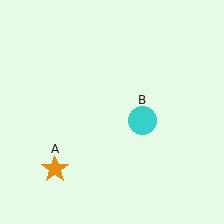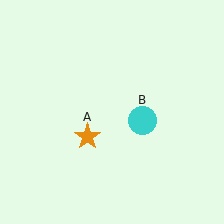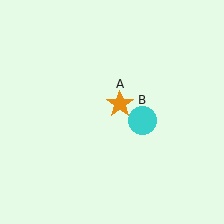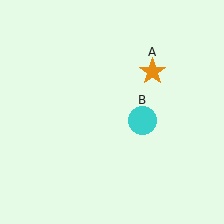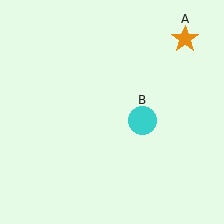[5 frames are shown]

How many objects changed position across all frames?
1 object changed position: orange star (object A).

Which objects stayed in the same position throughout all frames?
Cyan circle (object B) remained stationary.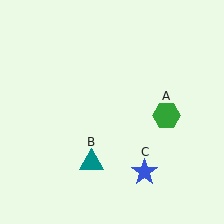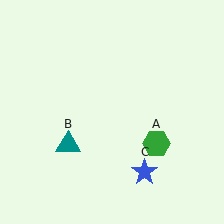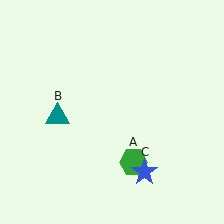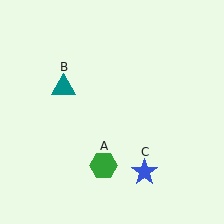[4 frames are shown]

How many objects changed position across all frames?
2 objects changed position: green hexagon (object A), teal triangle (object B).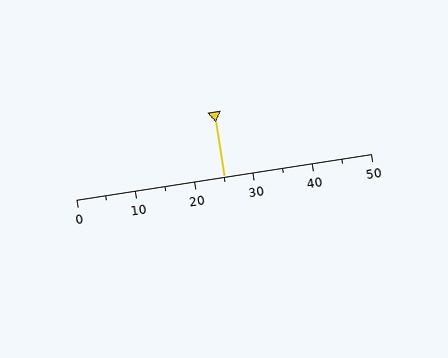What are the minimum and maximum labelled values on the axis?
The axis runs from 0 to 50.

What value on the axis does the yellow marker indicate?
The marker indicates approximately 25.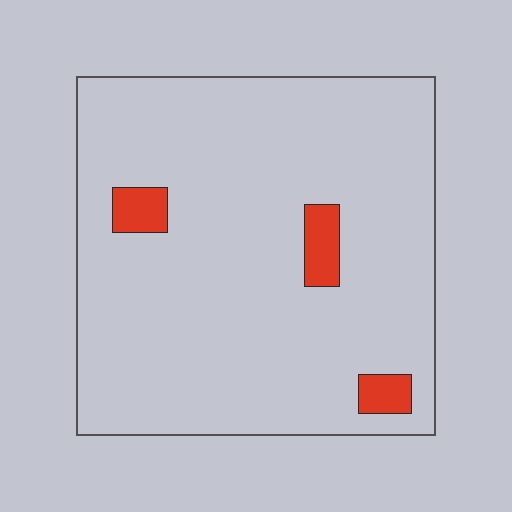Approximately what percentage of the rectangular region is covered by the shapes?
Approximately 5%.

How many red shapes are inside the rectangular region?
3.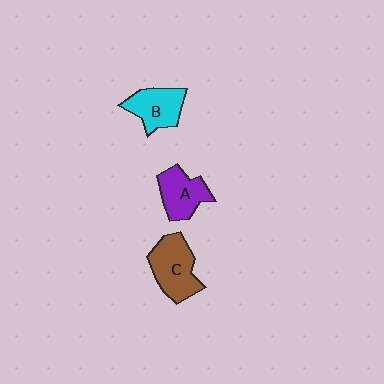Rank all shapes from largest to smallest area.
From largest to smallest: C (brown), B (cyan), A (purple).